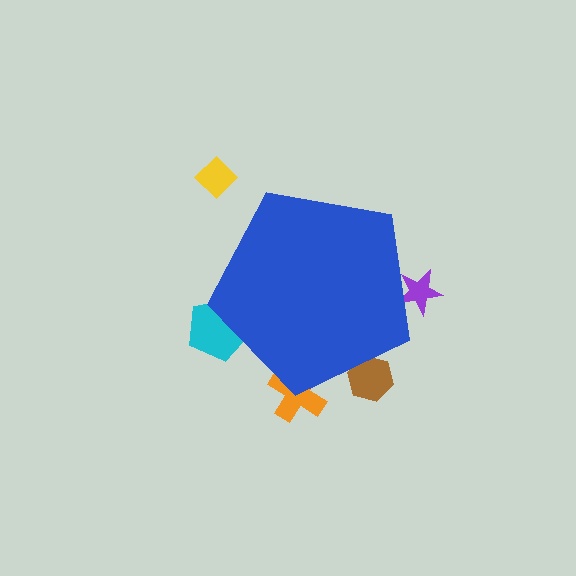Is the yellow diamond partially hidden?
No, the yellow diamond is fully visible.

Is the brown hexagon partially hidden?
Yes, the brown hexagon is partially hidden behind the blue pentagon.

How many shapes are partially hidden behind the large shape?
4 shapes are partially hidden.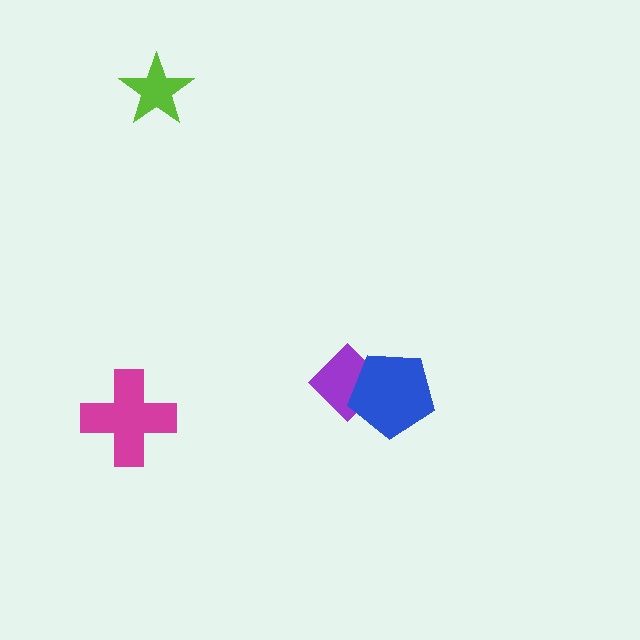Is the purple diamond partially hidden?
Yes, it is partially covered by another shape.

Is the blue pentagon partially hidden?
No, no other shape covers it.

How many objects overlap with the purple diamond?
1 object overlaps with the purple diamond.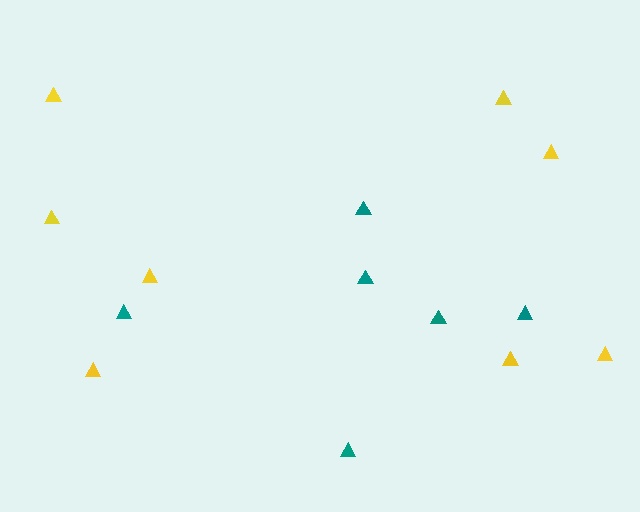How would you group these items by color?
There are 2 groups: one group of yellow triangles (8) and one group of teal triangles (6).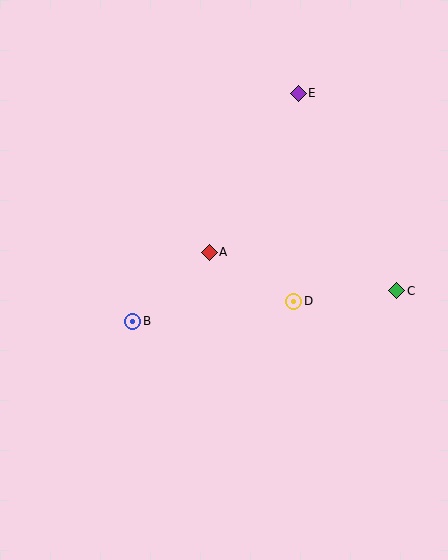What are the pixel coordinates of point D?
Point D is at (294, 301).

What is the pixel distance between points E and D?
The distance between E and D is 208 pixels.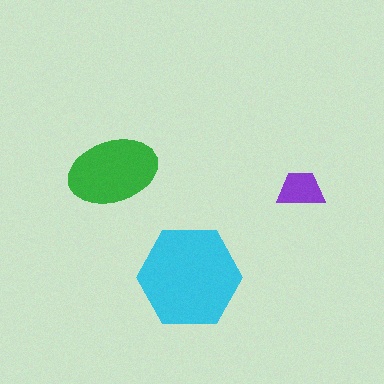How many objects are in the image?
There are 3 objects in the image.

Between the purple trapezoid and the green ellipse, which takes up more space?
The green ellipse.